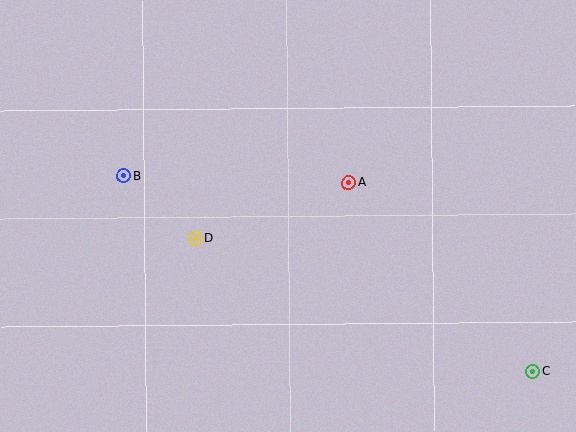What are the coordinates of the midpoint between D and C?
The midpoint between D and C is at (364, 305).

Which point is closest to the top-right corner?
Point A is closest to the top-right corner.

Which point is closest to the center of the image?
Point A at (349, 183) is closest to the center.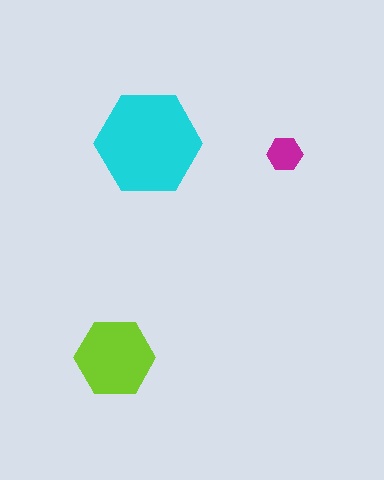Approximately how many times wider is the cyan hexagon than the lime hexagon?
About 1.5 times wider.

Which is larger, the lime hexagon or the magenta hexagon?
The lime one.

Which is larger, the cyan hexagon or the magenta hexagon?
The cyan one.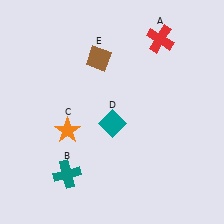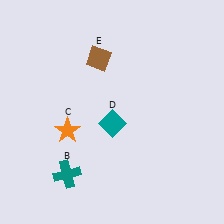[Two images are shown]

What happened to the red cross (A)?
The red cross (A) was removed in Image 2. It was in the top-right area of Image 1.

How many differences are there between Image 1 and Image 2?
There is 1 difference between the two images.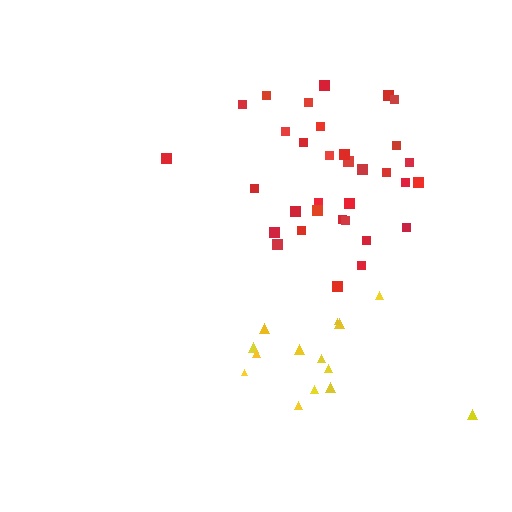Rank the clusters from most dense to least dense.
red, yellow.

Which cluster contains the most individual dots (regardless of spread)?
Red (33).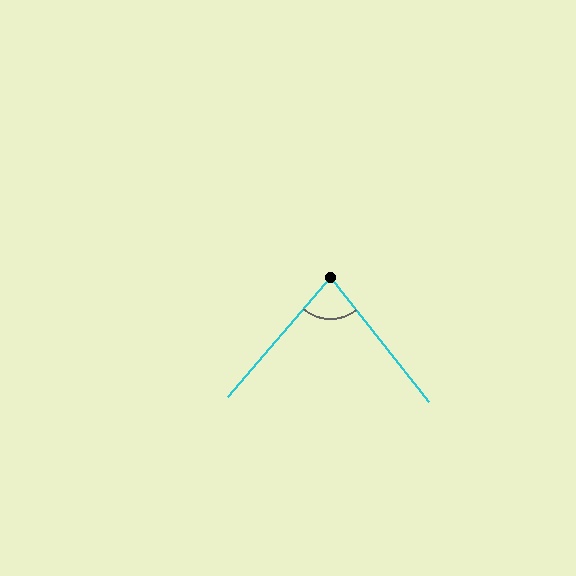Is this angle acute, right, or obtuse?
It is acute.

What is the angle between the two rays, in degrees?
Approximately 79 degrees.